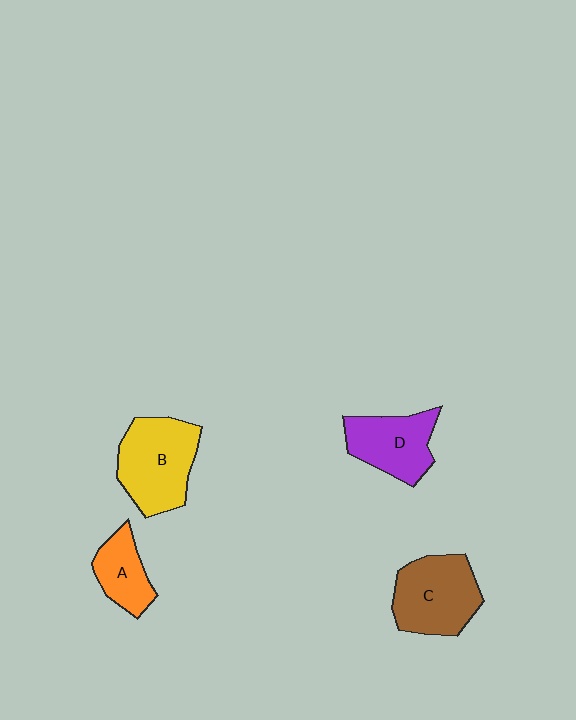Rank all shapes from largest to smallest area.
From largest to smallest: B (yellow), C (brown), D (purple), A (orange).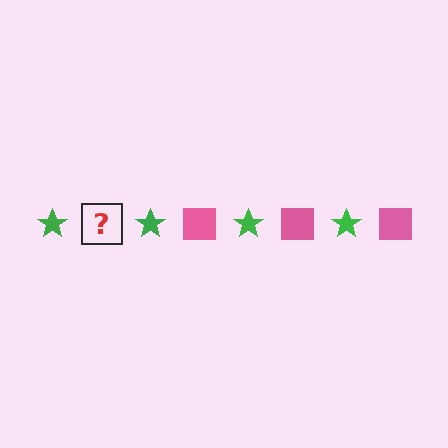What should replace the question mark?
The question mark should be replaced with a pink square.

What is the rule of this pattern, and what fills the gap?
The rule is that the pattern alternates between green star and pink square. The gap should be filled with a pink square.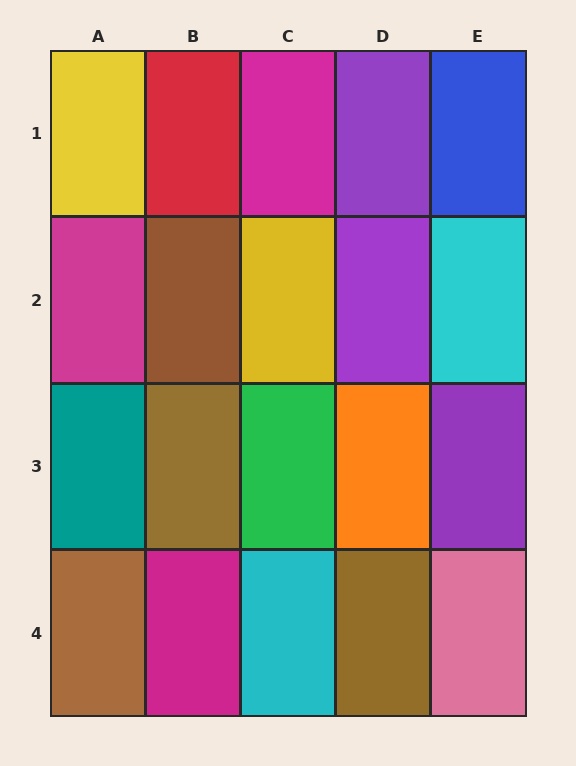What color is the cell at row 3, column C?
Green.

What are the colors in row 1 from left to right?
Yellow, red, magenta, purple, blue.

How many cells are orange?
1 cell is orange.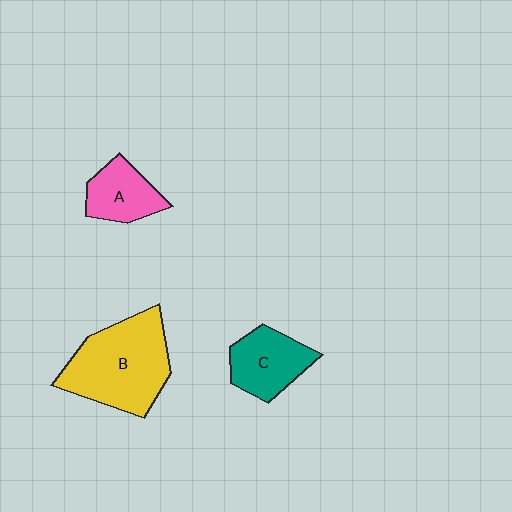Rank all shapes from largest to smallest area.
From largest to smallest: B (yellow), C (teal), A (pink).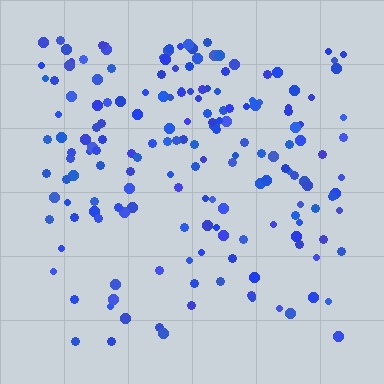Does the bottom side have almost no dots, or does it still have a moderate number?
Still a moderate number, just noticeably fewer than the top.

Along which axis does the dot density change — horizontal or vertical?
Vertical.